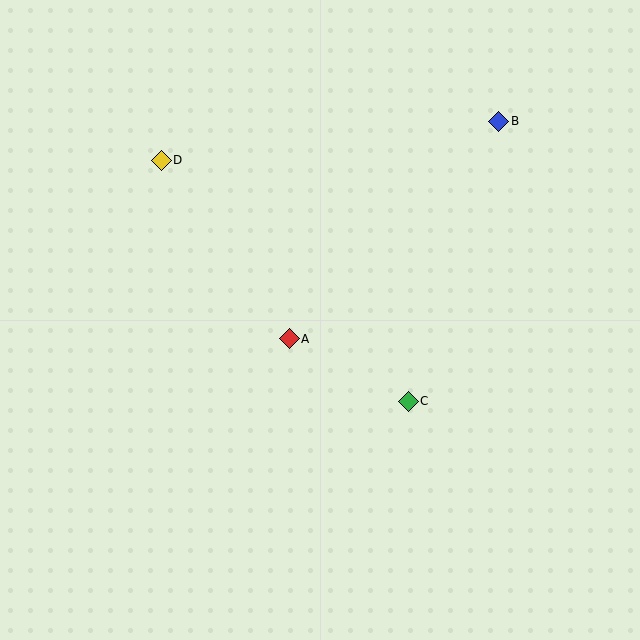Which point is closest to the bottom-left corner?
Point A is closest to the bottom-left corner.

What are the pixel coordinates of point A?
Point A is at (289, 339).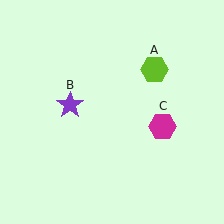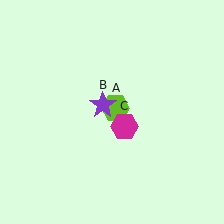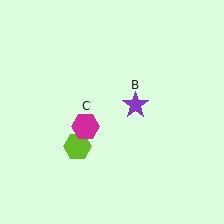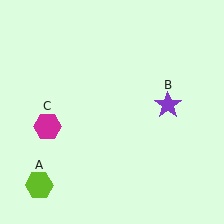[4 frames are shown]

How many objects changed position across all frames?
3 objects changed position: lime hexagon (object A), purple star (object B), magenta hexagon (object C).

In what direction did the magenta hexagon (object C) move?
The magenta hexagon (object C) moved left.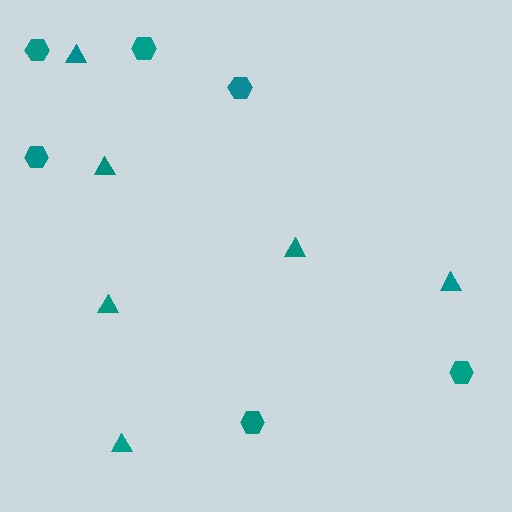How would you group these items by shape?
There are 2 groups: one group of triangles (6) and one group of hexagons (6).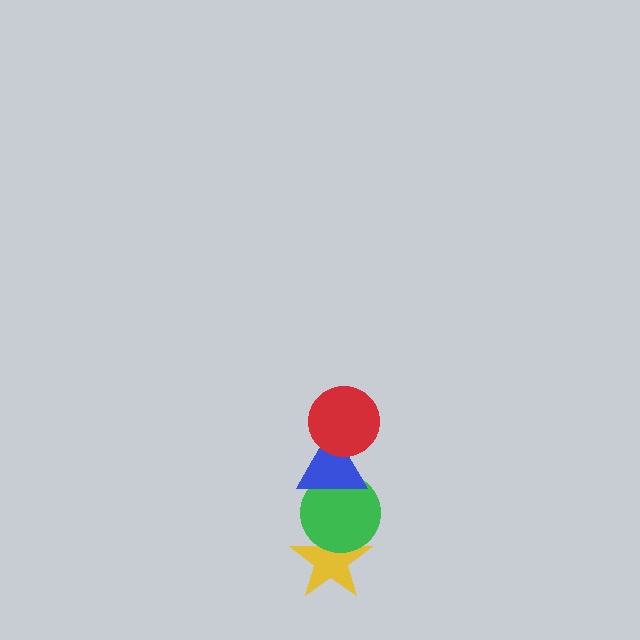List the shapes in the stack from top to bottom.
From top to bottom: the red circle, the blue triangle, the green circle, the yellow star.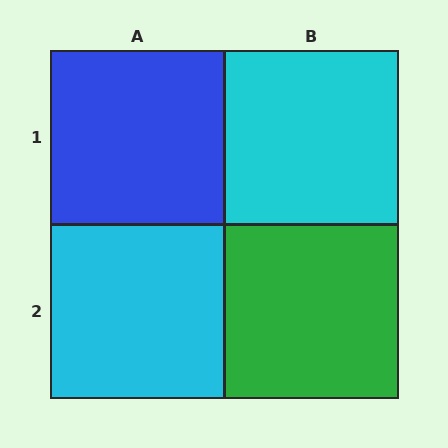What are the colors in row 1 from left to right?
Blue, cyan.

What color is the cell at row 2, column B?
Green.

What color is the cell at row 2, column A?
Cyan.